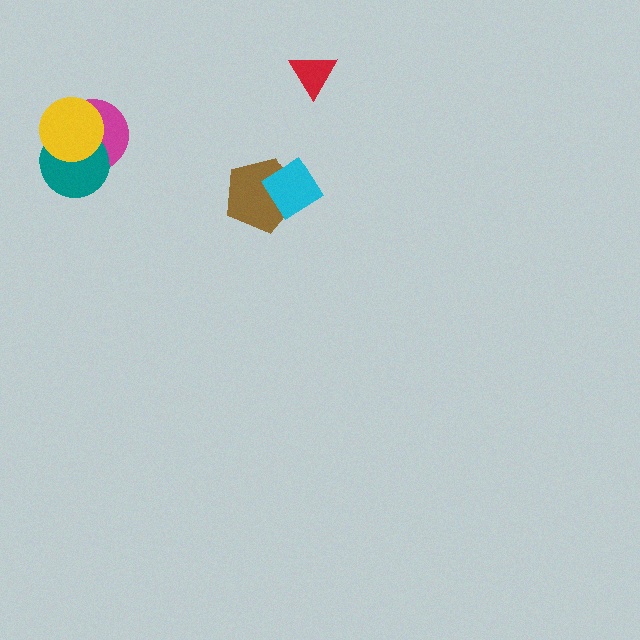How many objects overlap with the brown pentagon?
1 object overlaps with the brown pentagon.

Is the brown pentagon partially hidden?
Yes, it is partially covered by another shape.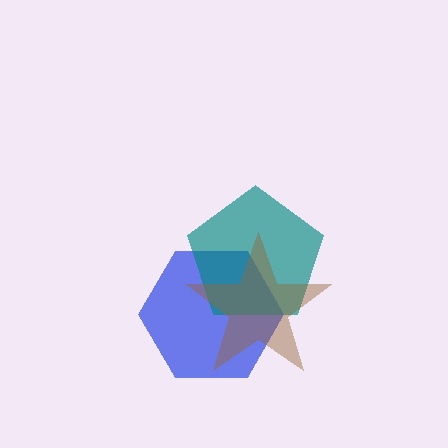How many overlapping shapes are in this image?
There are 3 overlapping shapes in the image.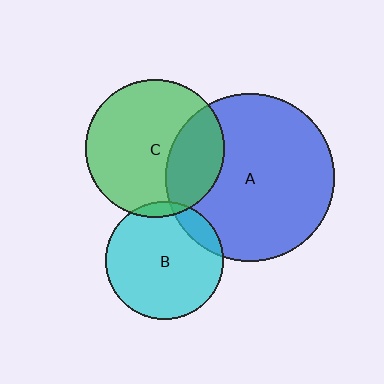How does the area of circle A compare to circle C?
Approximately 1.5 times.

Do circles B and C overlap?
Yes.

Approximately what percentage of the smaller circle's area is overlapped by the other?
Approximately 5%.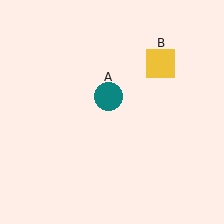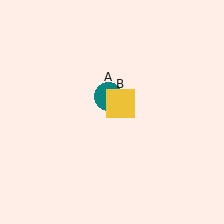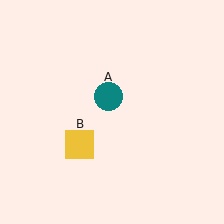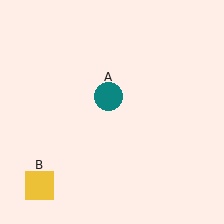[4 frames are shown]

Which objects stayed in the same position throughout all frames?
Teal circle (object A) remained stationary.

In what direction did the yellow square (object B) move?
The yellow square (object B) moved down and to the left.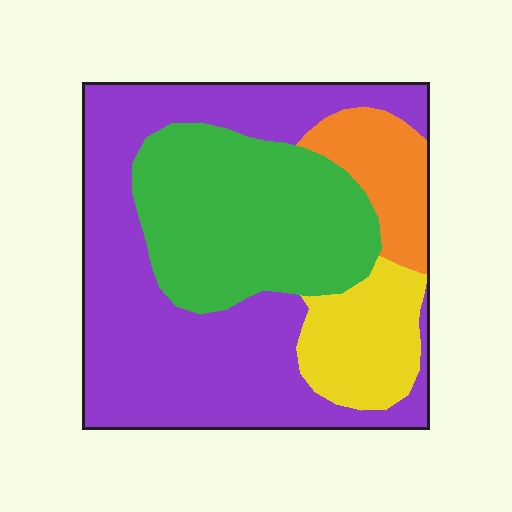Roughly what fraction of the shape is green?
Green takes up about one third (1/3) of the shape.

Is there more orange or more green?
Green.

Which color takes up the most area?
Purple, at roughly 50%.